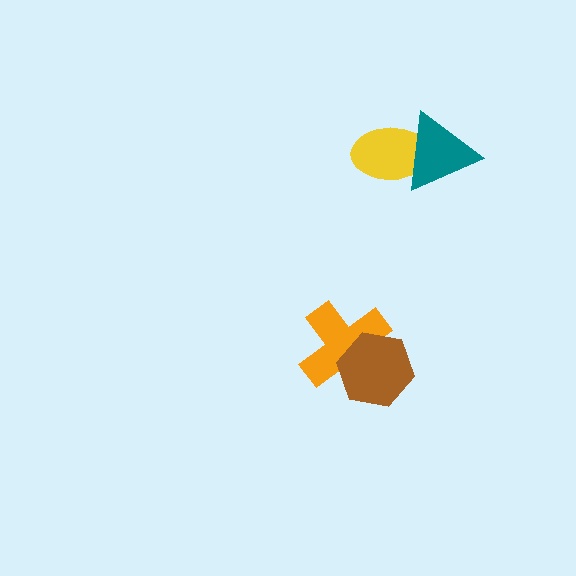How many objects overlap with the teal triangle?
1 object overlaps with the teal triangle.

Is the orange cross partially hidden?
Yes, it is partially covered by another shape.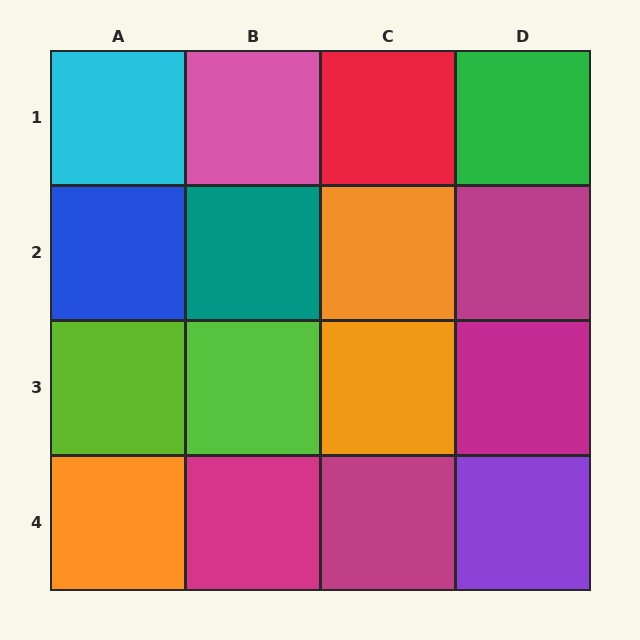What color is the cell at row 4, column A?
Orange.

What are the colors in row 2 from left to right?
Blue, teal, orange, magenta.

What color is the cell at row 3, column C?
Orange.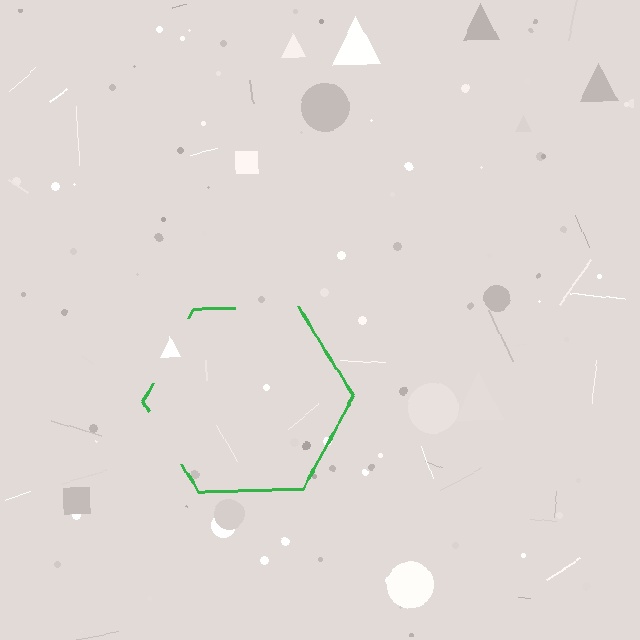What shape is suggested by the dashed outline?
The dashed outline suggests a hexagon.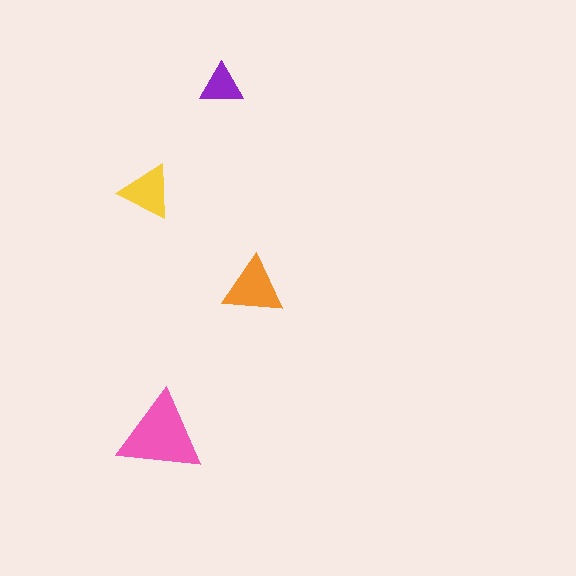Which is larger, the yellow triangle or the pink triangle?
The pink one.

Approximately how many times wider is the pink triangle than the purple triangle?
About 2 times wider.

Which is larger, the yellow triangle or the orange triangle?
The orange one.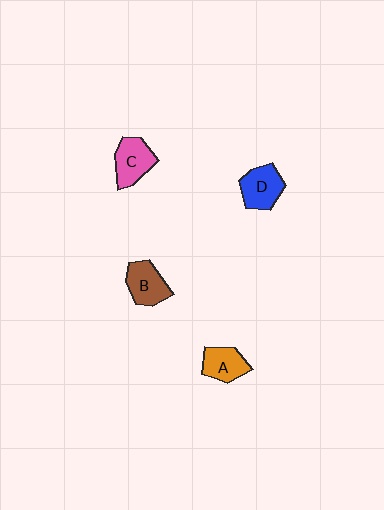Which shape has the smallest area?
Shape A (orange).